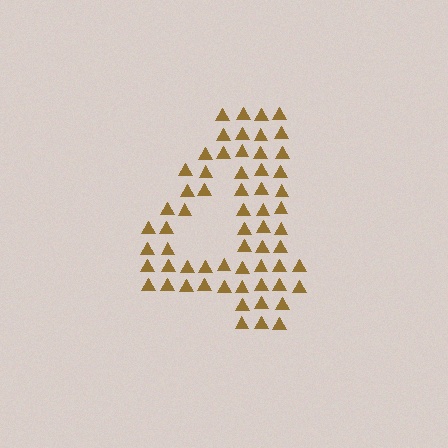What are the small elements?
The small elements are triangles.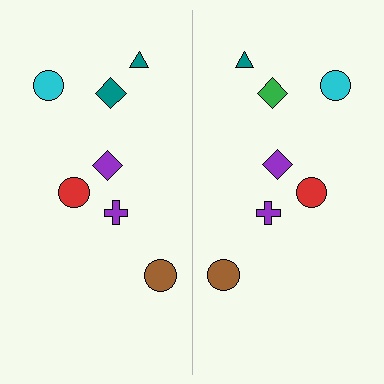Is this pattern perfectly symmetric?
No, the pattern is not perfectly symmetric. The green diamond on the right side breaks the symmetry — its mirror counterpart is teal.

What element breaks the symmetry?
The green diamond on the right side breaks the symmetry — its mirror counterpart is teal.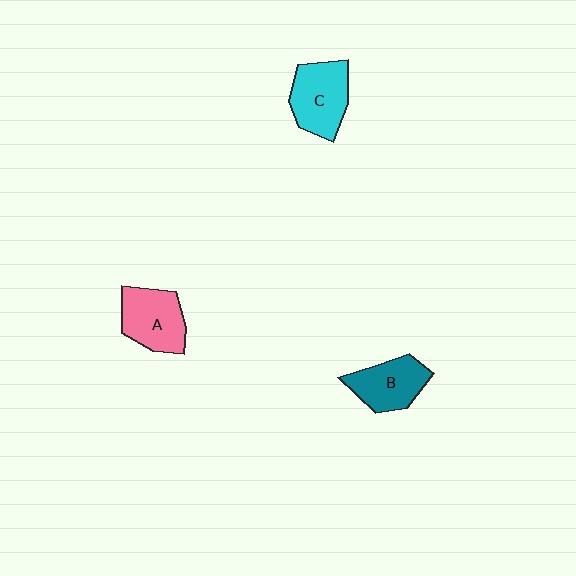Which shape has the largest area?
Shape C (cyan).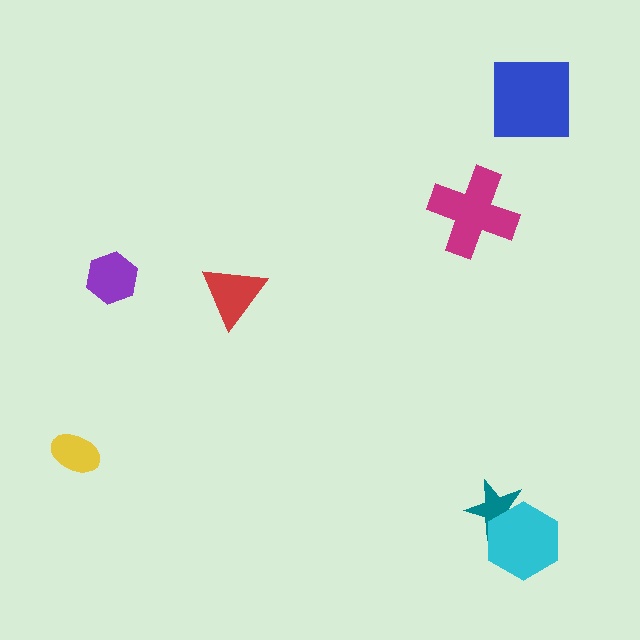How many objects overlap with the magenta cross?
0 objects overlap with the magenta cross.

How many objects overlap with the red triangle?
0 objects overlap with the red triangle.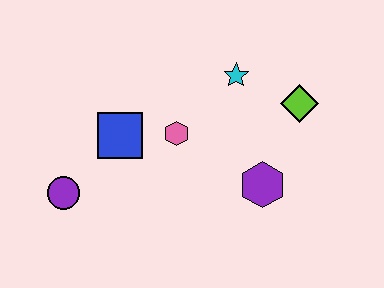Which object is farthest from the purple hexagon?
The purple circle is farthest from the purple hexagon.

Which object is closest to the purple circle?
The blue square is closest to the purple circle.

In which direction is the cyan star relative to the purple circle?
The cyan star is to the right of the purple circle.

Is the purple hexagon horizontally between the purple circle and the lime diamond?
Yes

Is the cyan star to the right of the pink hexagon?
Yes